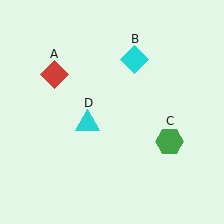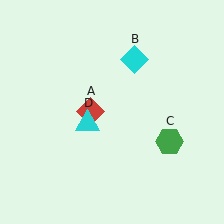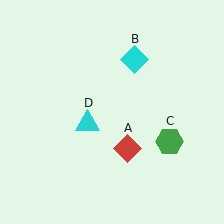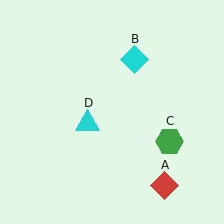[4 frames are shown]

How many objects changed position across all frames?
1 object changed position: red diamond (object A).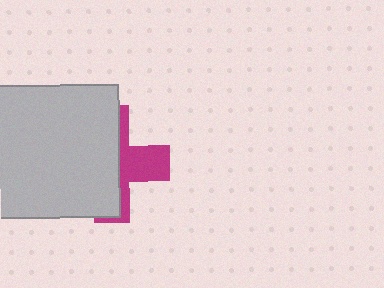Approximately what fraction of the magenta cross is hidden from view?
Roughly 62% of the magenta cross is hidden behind the light gray square.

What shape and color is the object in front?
The object in front is a light gray square.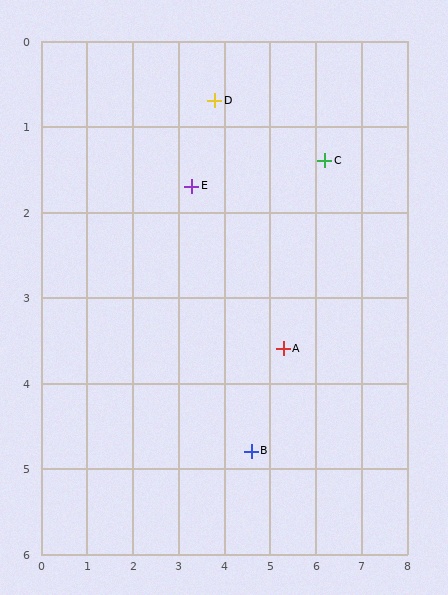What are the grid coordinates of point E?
Point E is at approximately (3.3, 1.7).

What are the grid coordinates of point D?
Point D is at approximately (3.8, 0.7).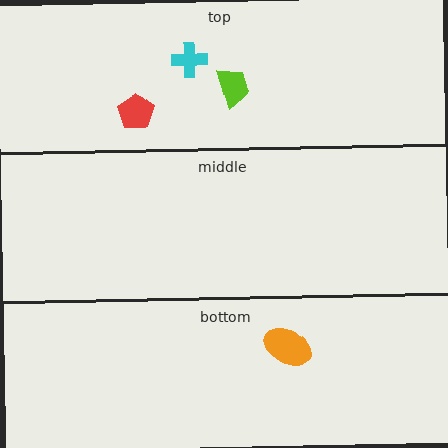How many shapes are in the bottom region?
1.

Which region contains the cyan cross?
The top region.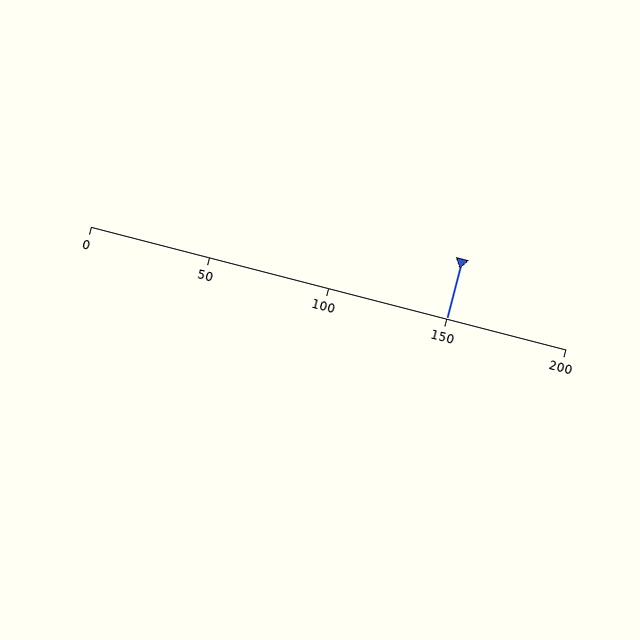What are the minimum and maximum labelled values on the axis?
The axis runs from 0 to 200.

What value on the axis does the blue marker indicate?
The marker indicates approximately 150.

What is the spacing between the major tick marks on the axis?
The major ticks are spaced 50 apart.